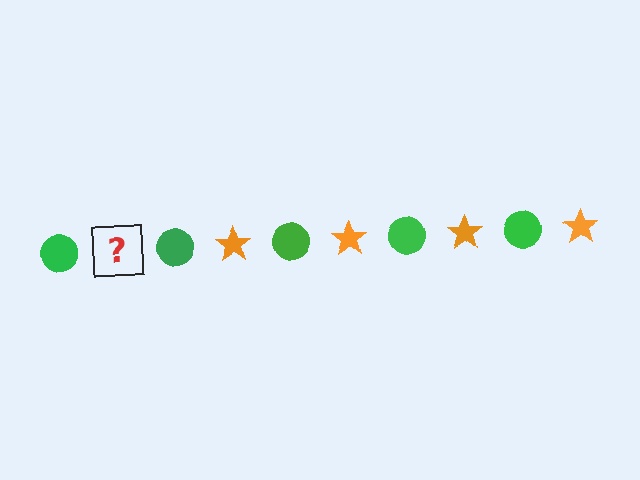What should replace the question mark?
The question mark should be replaced with an orange star.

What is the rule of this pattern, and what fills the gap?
The rule is that the pattern alternates between green circle and orange star. The gap should be filled with an orange star.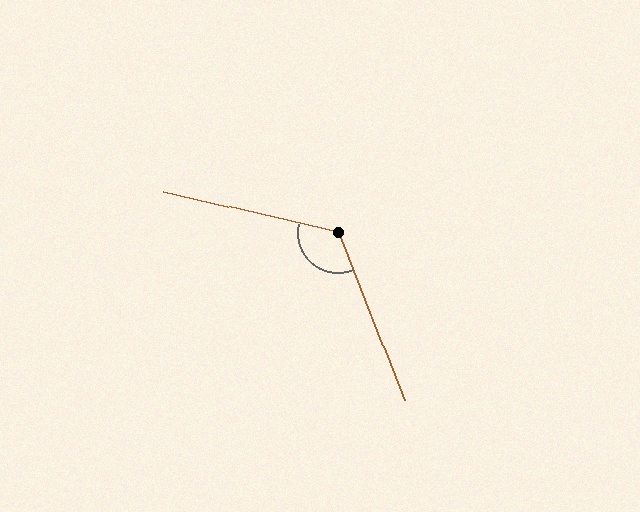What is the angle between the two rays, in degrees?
Approximately 125 degrees.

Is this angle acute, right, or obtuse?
It is obtuse.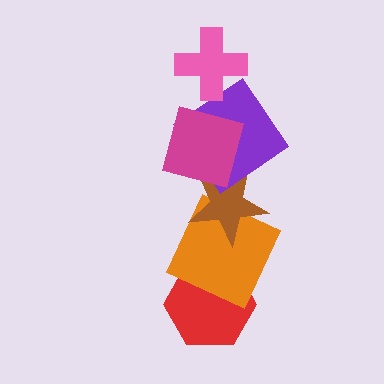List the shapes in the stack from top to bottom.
From top to bottom: the pink cross, the magenta square, the purple diamond, the brown star, the orange square, the red hexagon.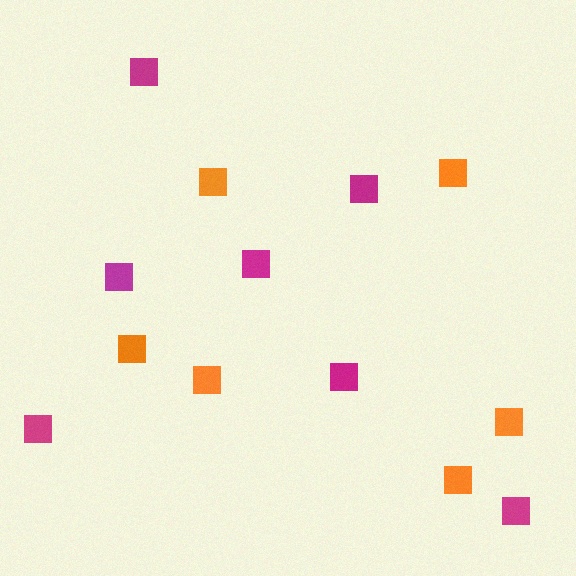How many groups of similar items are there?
There are 2 groups: one group of orange squares (6) and one group of magenta squares (7).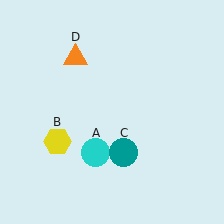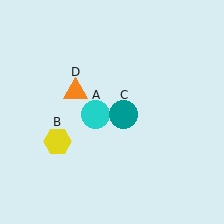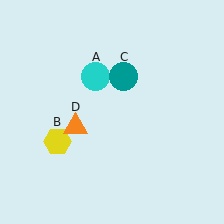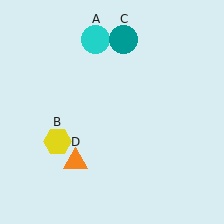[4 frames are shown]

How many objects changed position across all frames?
3 objects changed position: cyan circle (object A), teal circle (object C), orange triangle (object D).